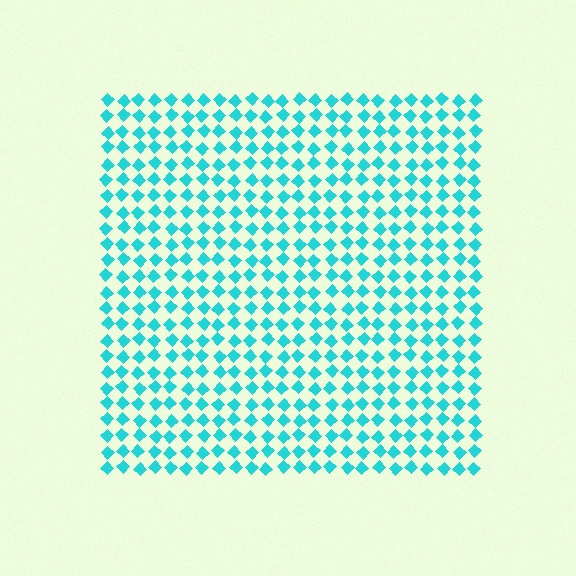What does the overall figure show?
The overall figure shows a square.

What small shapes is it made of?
It is made of small diamonds.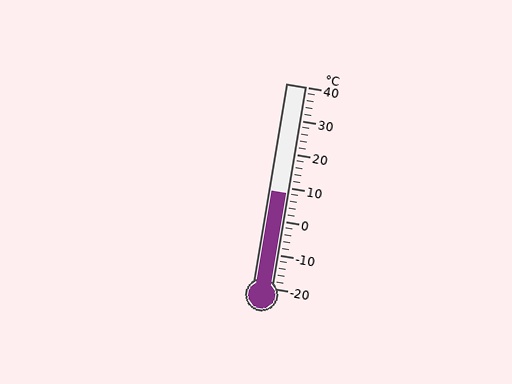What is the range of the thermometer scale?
The thermometer scale ranges from -20°C to 40°C.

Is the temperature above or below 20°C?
The temperature is below 20°C.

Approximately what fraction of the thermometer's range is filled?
The thermometer is filled to approximately 45% of its range.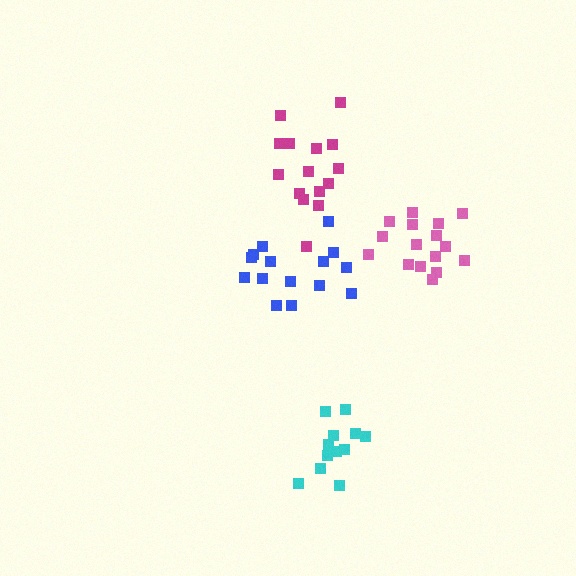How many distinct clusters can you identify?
There are 4 distinct clusters.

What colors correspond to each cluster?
The clusters are colored: magenta, cyan, pink, blue.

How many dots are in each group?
Group 1: 15 dots, Group 2: 12 dots, Group 3: 16 dots, Group 4: 15 dots (58 total).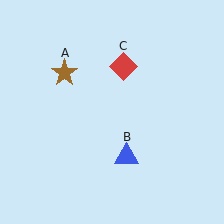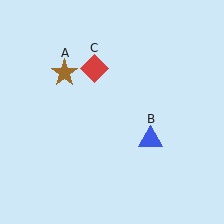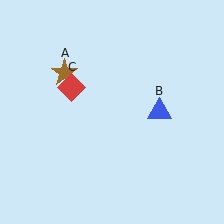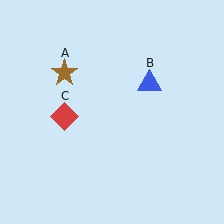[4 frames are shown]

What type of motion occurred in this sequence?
The blue triangle (object B), red diamond (object C) rotated counterclockwise around the center of the scene.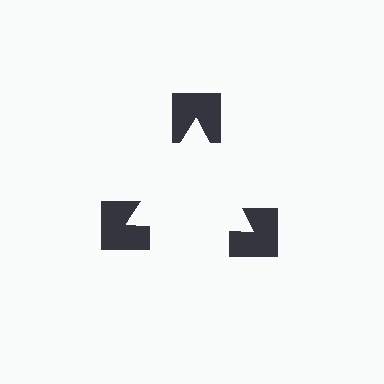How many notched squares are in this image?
There are 3 — one at each vertex of the illusory triangle.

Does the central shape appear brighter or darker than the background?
It typically appears slightly brighter than the background, even though no actual brightness change is drawn.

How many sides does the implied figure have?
3 sides.